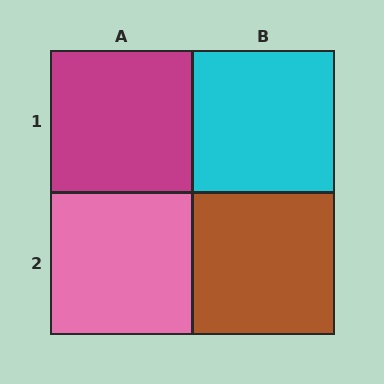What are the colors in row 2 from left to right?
Pink, brown.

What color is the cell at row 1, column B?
Cyan.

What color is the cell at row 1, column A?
Magenta.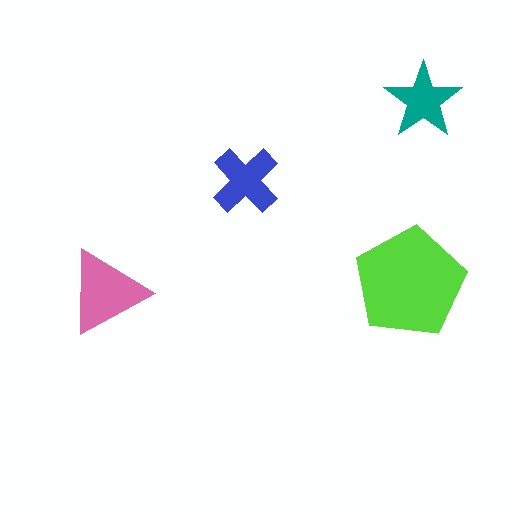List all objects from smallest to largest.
The teal star, the blue cross, the pink triangle, the lime pentagon.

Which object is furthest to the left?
The pink triangle is leftmost.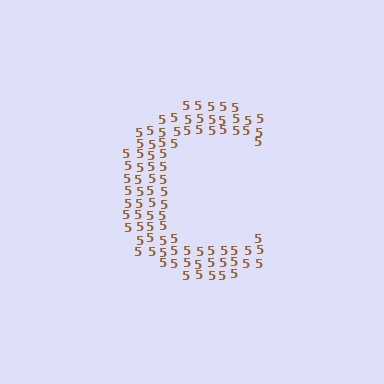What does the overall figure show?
The overall figure shows the letter C.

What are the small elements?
The small elements are digit 5's.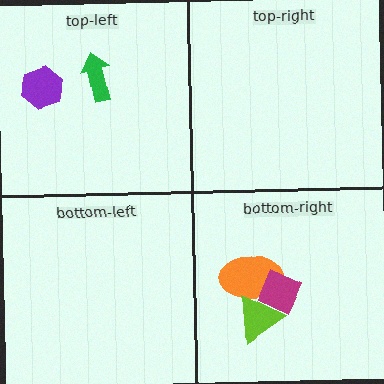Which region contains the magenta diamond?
The bottom-right region.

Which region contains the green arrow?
The top-left region.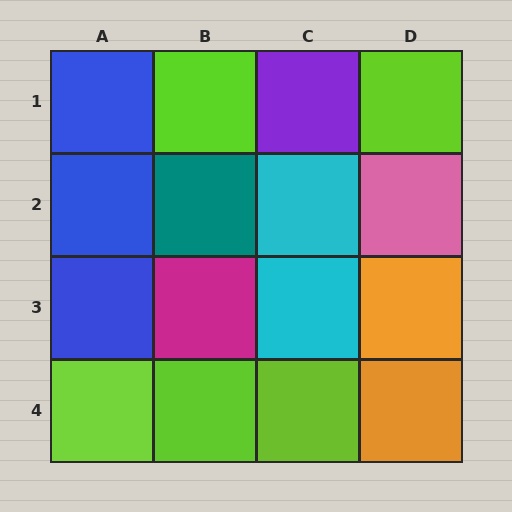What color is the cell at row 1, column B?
Lime.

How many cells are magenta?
1 cell is magenta.